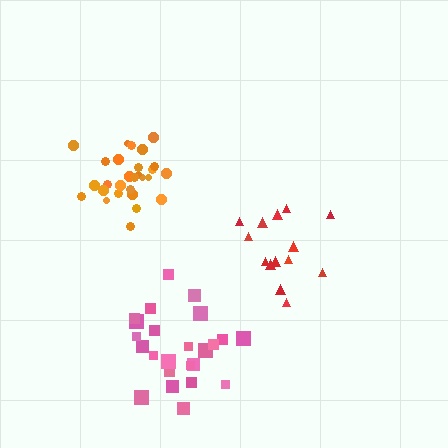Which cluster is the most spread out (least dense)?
Red.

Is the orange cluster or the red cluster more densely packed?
Orange.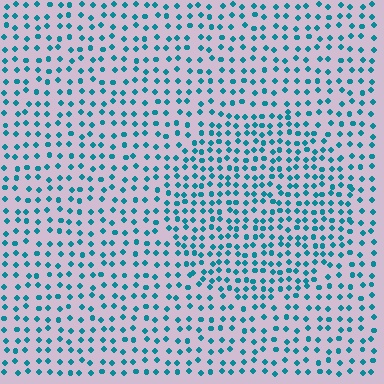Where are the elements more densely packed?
The elements are more densely packed inside the circle boundary.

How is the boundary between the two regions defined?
The boundary is defined by a change in element density (approximately 1.6x ratio). All elements are the same color, size, and shape.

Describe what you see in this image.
The image contains small teal elements arranged at two different densities. A circle-shaped region is visible where the elements are more densely packed than the surrounding area.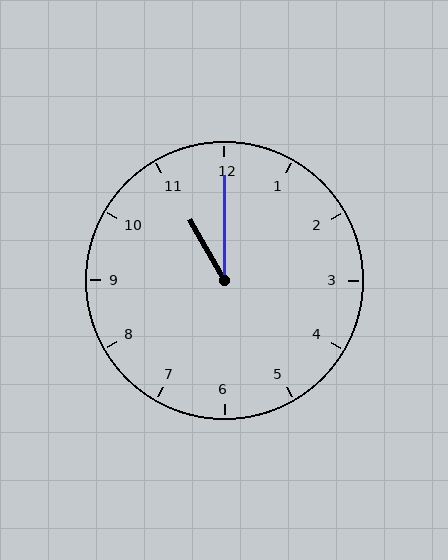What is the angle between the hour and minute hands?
Approximately 30 degrees.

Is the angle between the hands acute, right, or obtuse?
It is acute.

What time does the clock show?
11:00.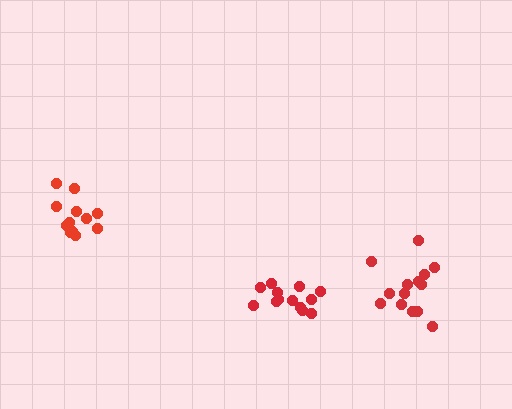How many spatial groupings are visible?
There are 3 spatial groupings.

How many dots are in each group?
Group 1: 13 dots, Group 2: 14 dots, Group 3: 12 dots (39 total).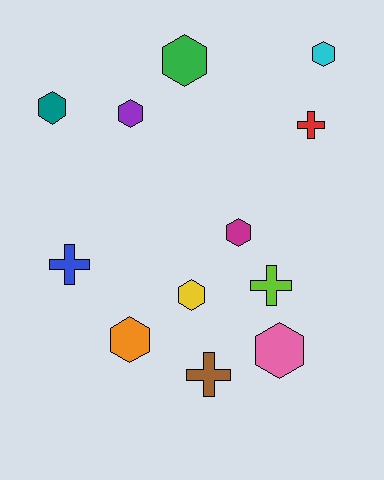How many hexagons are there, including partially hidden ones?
There are 8 hexagons.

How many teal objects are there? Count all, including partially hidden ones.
There is 1 teal object.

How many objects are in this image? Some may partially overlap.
There are 12 objects.